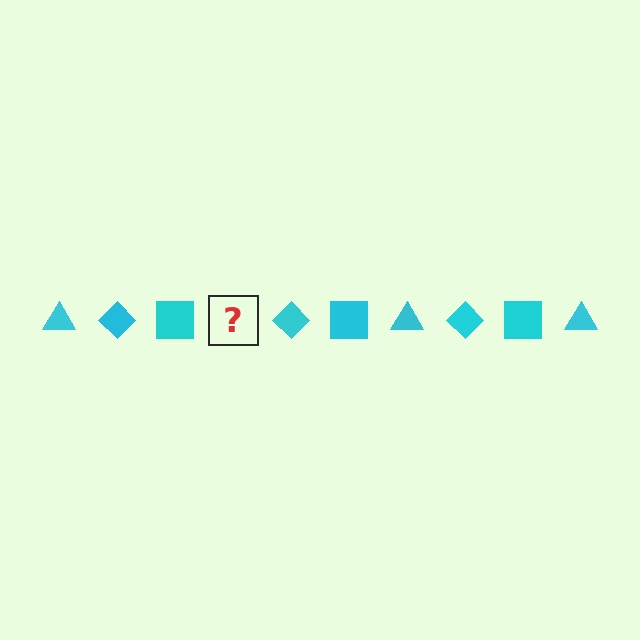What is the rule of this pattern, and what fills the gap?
The rule is that the pattern cycles through triangle, diamond, square shapes in cyan. The gap should be filled with a cyan triangle.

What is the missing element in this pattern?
The missing element is a cyan triangle.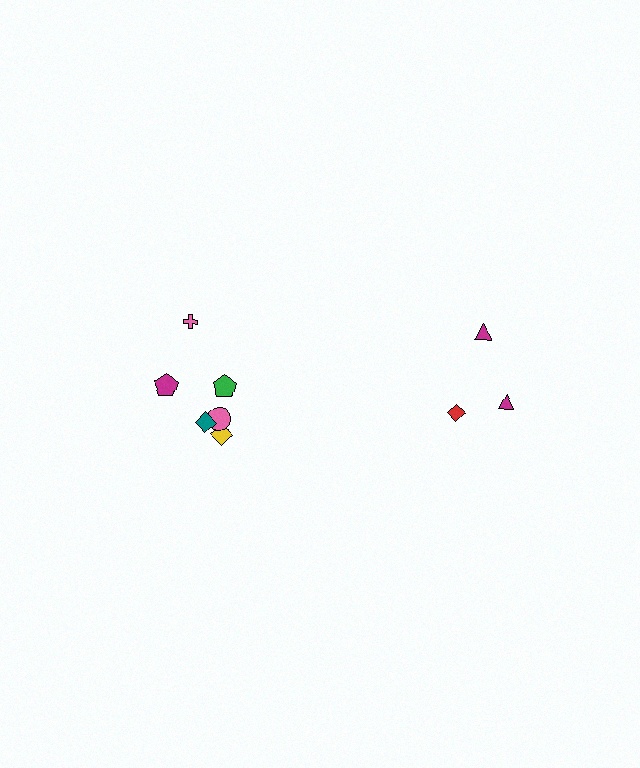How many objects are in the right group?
There are 3 objects.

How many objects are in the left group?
There are 6 objects.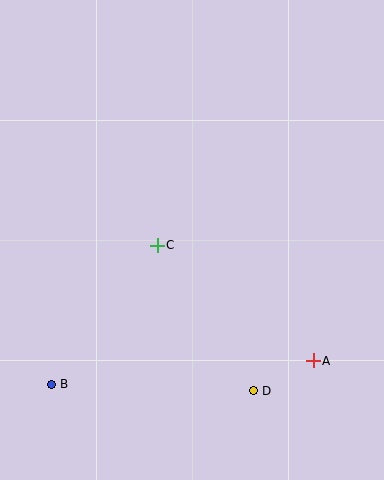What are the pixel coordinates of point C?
Point C is at (157, 245).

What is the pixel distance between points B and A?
The distance between B and A is 263 pixels.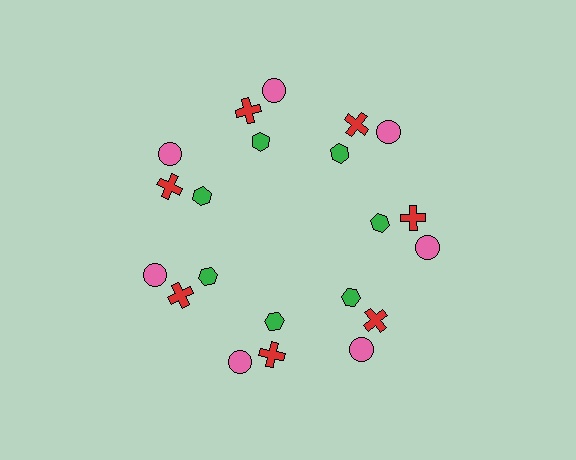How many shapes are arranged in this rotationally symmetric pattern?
There are 21 shapes, arranged in 7 groups of 3.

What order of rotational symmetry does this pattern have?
This pattern has 7-fold rotational symmetry.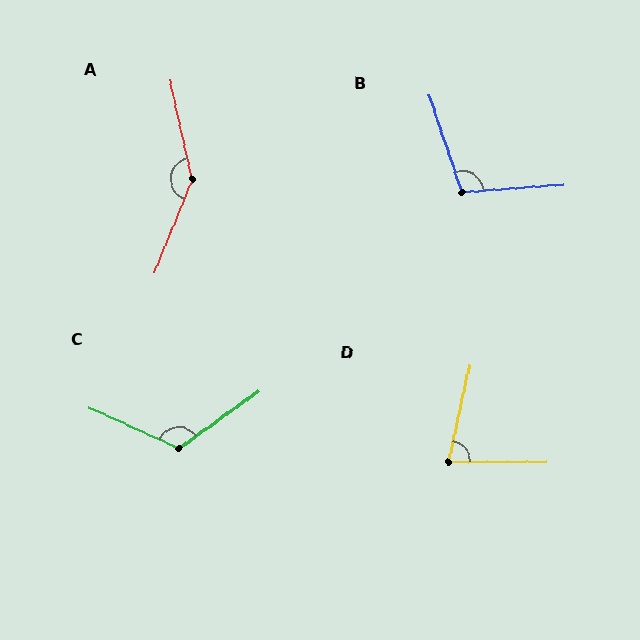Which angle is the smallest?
D, at approximately 77 degrees.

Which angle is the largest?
A, at approximately 145 degrees.